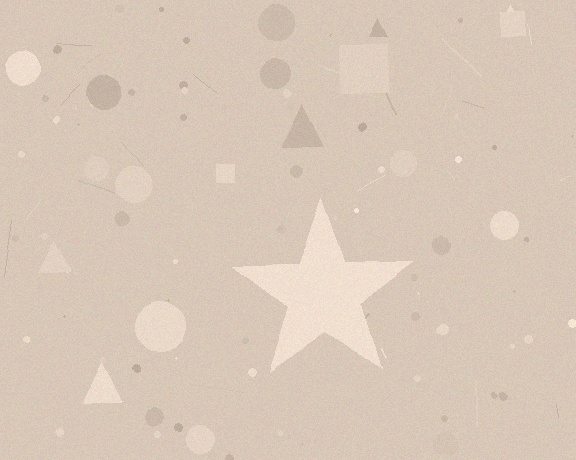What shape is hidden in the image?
A star is hidden in the image.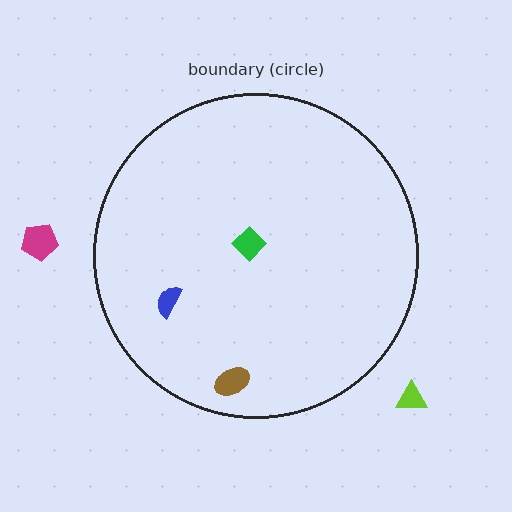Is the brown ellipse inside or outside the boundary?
Inside.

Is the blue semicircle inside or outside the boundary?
Inside.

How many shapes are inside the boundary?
3 inside, 2 outside.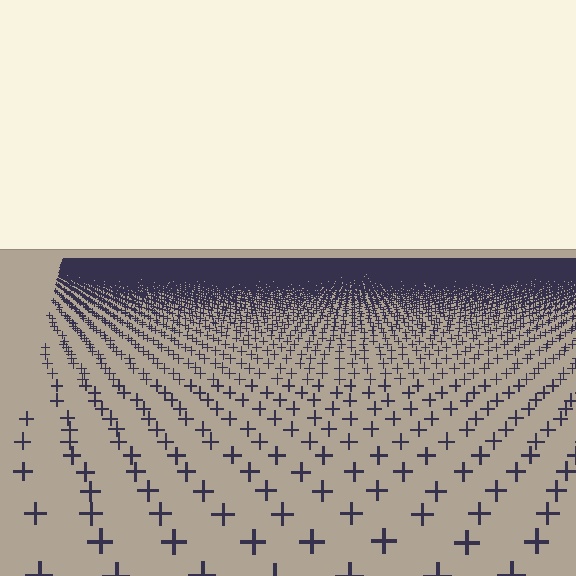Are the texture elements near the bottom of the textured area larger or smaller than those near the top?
Larger. Near the bottom, elements are closer to the viewer and appear at a bigger on-screen size.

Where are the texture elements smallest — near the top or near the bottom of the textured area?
Near the top.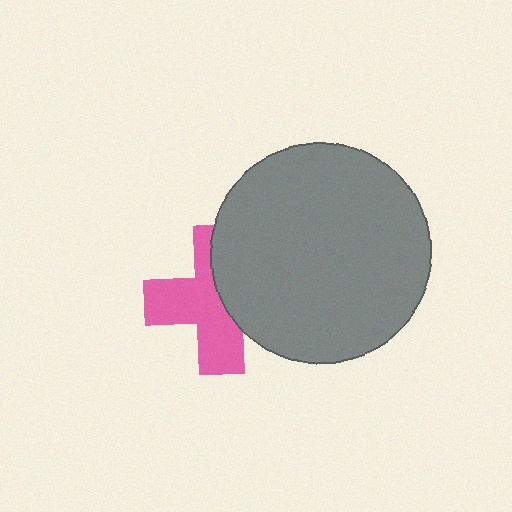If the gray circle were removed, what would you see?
You would see the complete pink cross.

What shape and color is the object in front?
The object in front is a gray circle.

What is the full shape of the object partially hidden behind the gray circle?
The partially hidden object is a pink cross.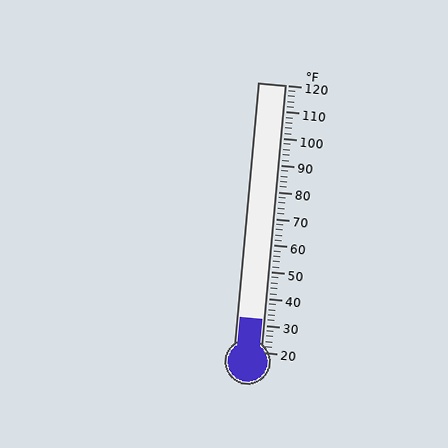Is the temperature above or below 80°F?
The temperature is below 80°F.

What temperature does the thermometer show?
The thermometer shows approximately 32°F.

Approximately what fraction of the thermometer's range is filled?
The thermometer is filled to approximately 10% of its range.